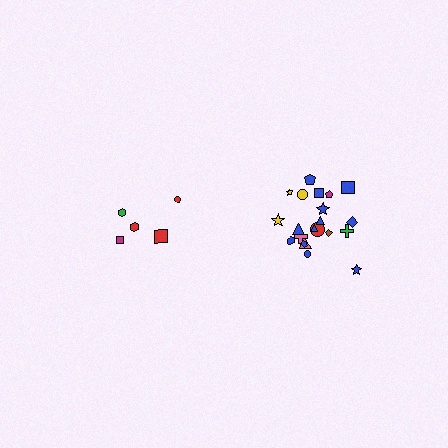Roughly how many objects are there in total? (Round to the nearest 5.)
Roughly 25 objects in total.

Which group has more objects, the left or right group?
The right group.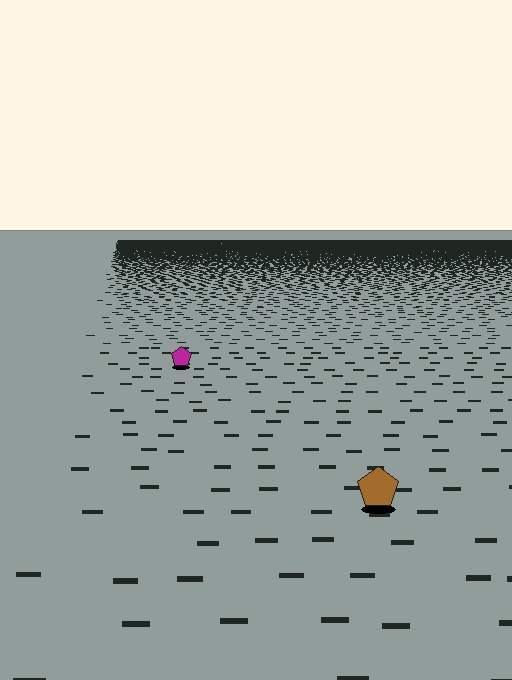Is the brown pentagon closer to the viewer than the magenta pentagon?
Yes. The brown pentagon is closer — you can tell from the texture gradient: the ground texture is coarser near it.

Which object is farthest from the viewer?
The magenta pentagon is farthest from the viewer. It appears smaller and the ground texture around it is denser.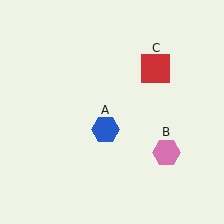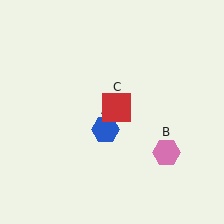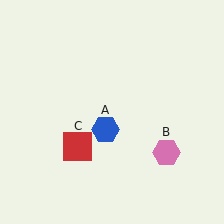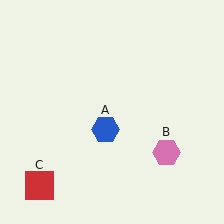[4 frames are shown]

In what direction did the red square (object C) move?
The red square (object C) moved down and to the left.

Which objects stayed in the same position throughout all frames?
Blue hexagon (object A) and pink hexagon (object B) remained stationary.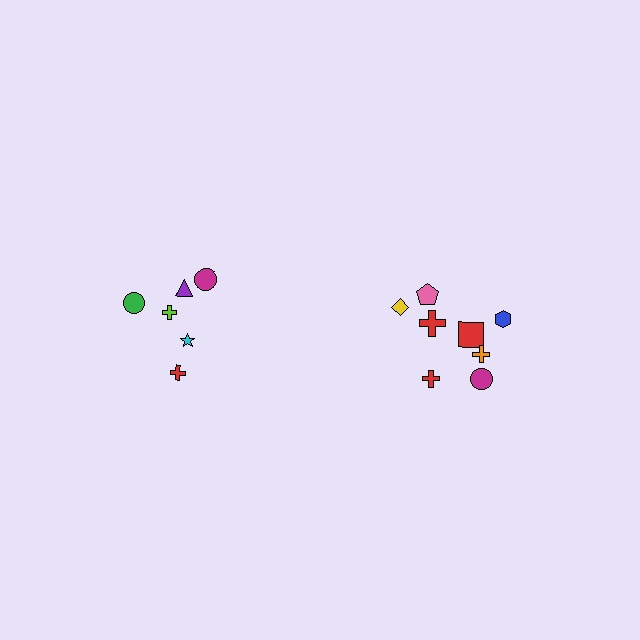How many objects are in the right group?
There are 8 objects.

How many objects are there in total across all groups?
There are 14 objects.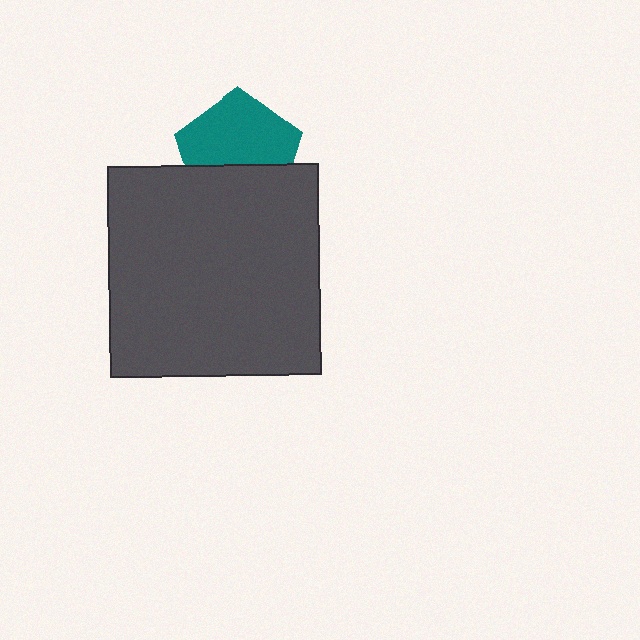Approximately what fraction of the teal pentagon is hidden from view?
Roughly 38% of the teal pentagon is hidden behind the dark gray square.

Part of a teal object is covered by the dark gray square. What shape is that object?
It is a pentagon.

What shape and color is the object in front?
The object in front is a dark gray square.